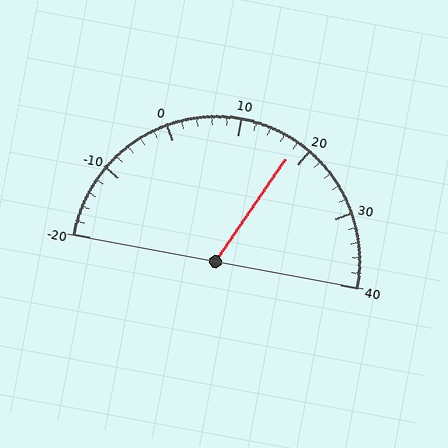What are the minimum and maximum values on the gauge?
The gauge ranges from -20 to 40.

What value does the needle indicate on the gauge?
The needle indicates approximately 18.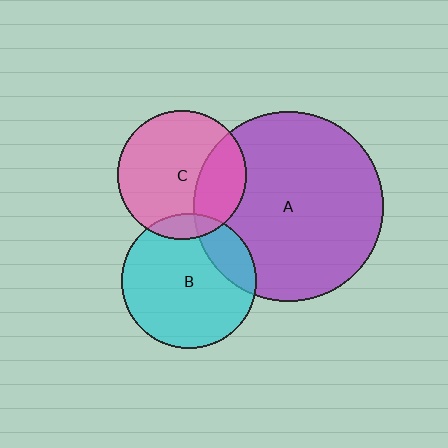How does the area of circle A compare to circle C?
Approximately 2.2 times.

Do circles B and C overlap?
Yes.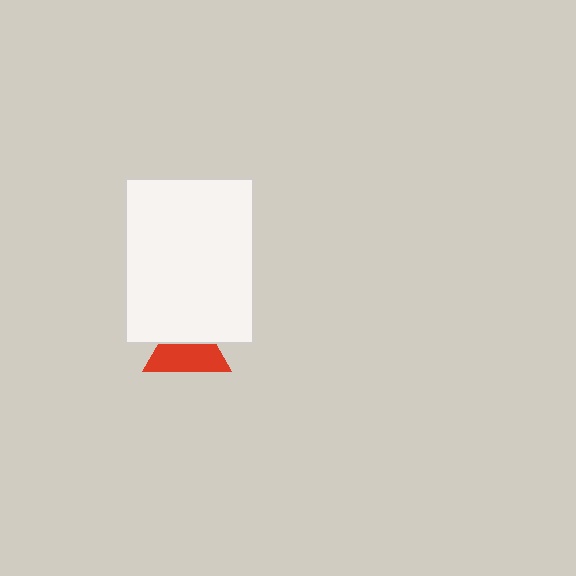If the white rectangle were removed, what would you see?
You would see the complete red triangle.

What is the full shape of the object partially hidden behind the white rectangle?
The partially hidden object is a red triangle.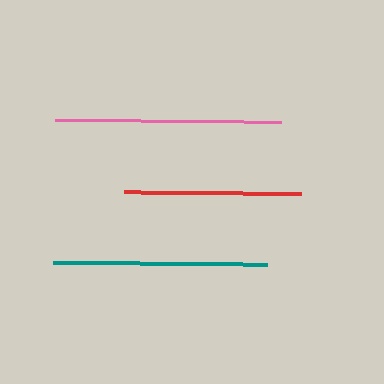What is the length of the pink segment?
The pink segment is approximately 226 pixels long.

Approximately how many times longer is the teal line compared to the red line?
The teal line is approximately 1.2 times the length of the red line.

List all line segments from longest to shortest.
From longest to shortest: pink, teal, red.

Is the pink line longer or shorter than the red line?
The pink line is longer than the red line.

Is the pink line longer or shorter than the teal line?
The pink line is longer than the teal line.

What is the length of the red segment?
The red segment is approximately 177 pixels long.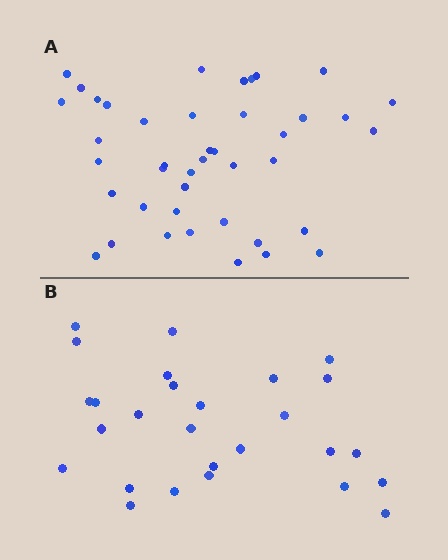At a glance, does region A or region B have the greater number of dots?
Region A (the top region) has more dots.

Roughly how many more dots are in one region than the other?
Region A has approximately 15 more dots than region B.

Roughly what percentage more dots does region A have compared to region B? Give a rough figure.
About 55% more.